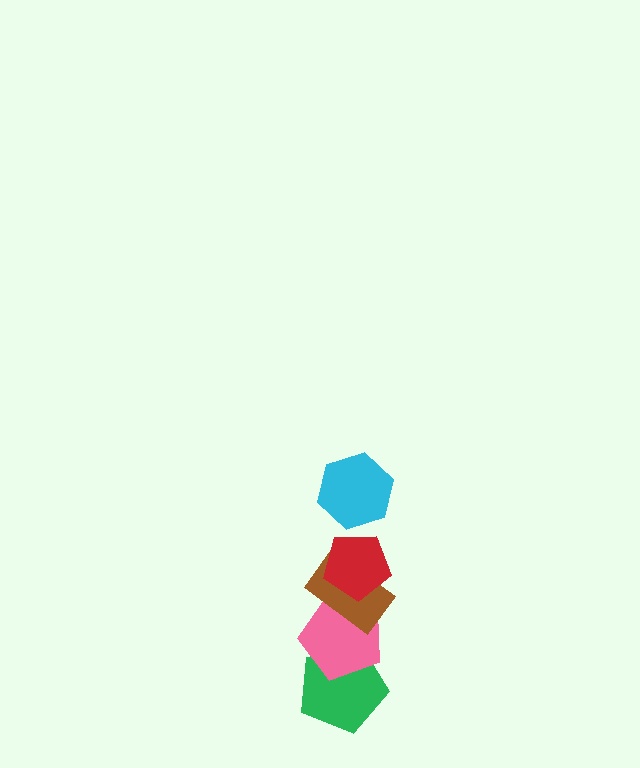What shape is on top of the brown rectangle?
The red pentagon is on top of the brown rectangle.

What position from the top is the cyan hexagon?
The cyan hexagon is 1st from the top.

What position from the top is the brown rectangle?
The brown rectangle is 3rd from the top.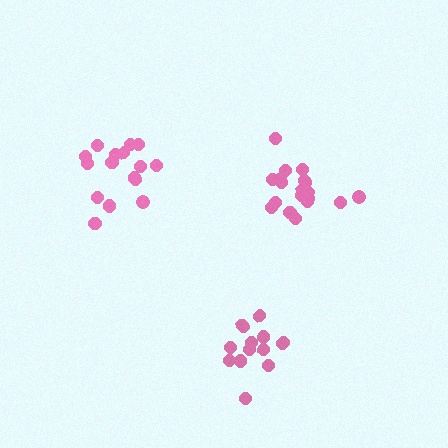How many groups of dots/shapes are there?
There are 3 groups.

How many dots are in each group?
Group 1: 20 dots, Group 2: 14 dots, Group 3: 16 dots (50 total).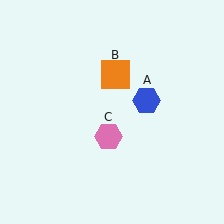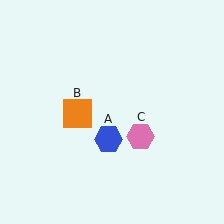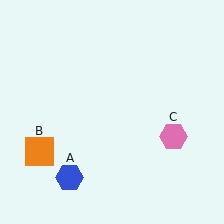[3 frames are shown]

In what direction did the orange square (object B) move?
The orange square (object B) moved down and to the left.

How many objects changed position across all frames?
3 objects changed position: blue hexagon (object A), orange square (object B), pink hexagon (object C).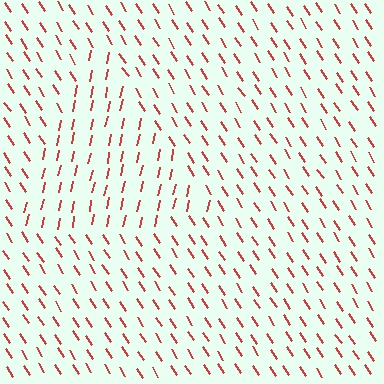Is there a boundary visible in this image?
Yes, there is a texture boundary formed by a change in line orientation.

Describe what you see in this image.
The image is filled with small red line segments. A triangle region in the image has lines oriented differently from the surrounding lines, creating a visible texture boundary.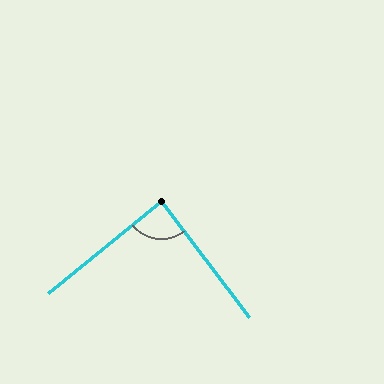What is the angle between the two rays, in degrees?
Approximately 88 degrees.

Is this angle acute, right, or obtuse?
It is approximately a right angle.